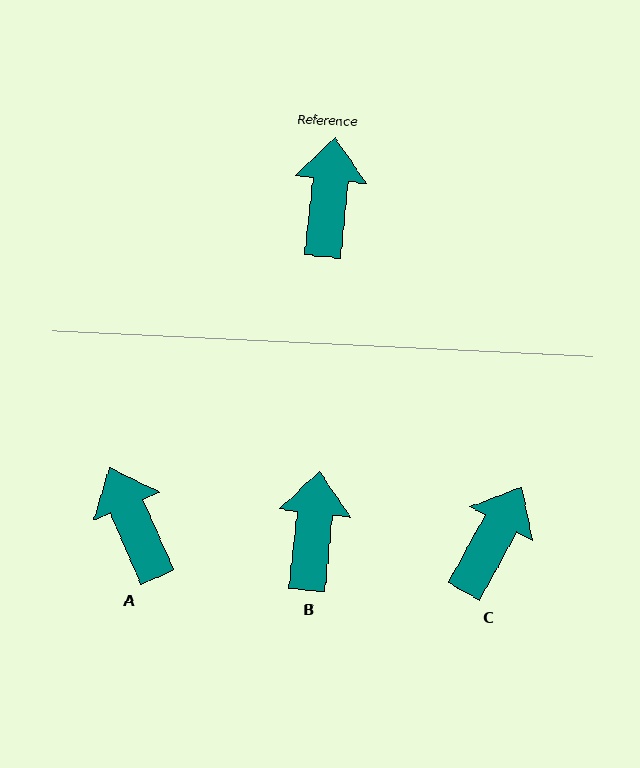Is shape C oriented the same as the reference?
No, it is off by about 23 degrees.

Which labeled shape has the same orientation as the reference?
B.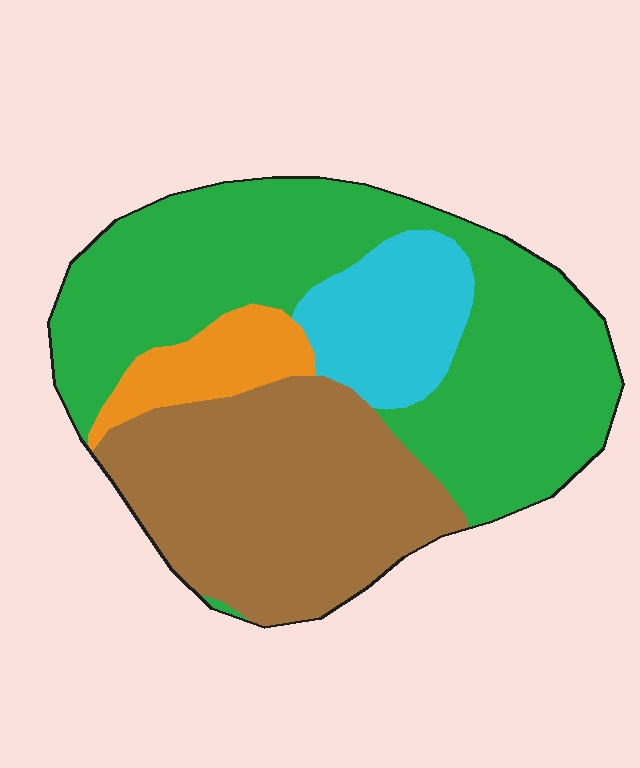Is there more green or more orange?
Green.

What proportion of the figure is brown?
Brown covers around 35% of the figure.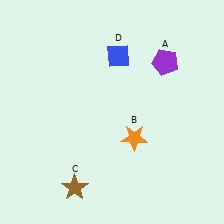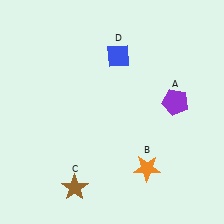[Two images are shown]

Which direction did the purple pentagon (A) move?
The purple pentagon (A) moved down.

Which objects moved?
The objects that moved are: the purple pentagon (A), the orange star (B).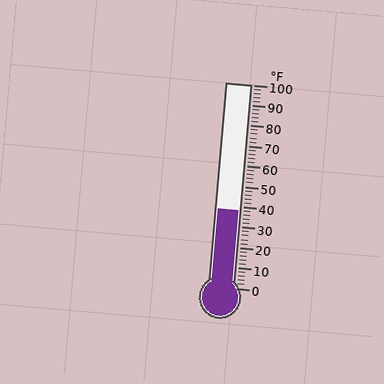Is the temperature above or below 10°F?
The temperature is above 10°F.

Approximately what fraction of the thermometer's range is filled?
The thermometer is filled to approximately 40% of its range.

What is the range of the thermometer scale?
The thermometer scale ranges from 0°F to 100°F.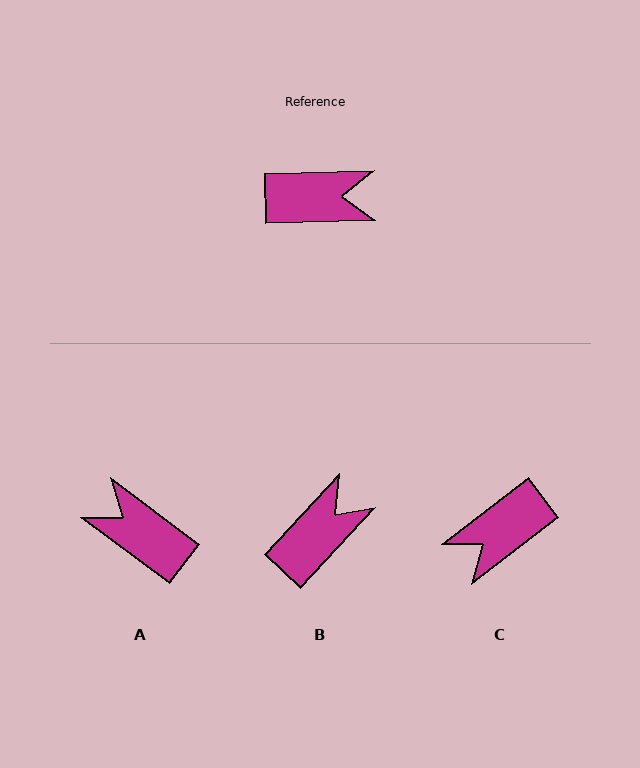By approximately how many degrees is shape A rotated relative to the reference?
Approximately 142 degrees counter-clockwise.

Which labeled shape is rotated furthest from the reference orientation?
C, about 144 degrees away.